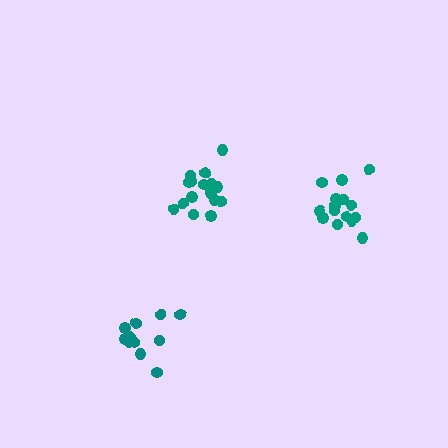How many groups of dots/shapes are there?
There are 3 groups.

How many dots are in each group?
Group 1: 17 dots, Group 2: 15 dots, Group 3: 11 dots (43 total).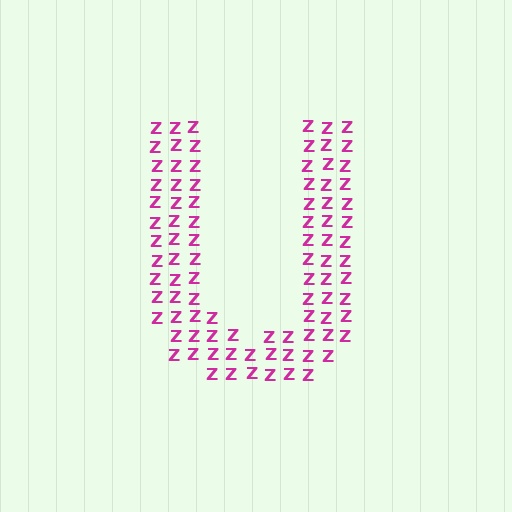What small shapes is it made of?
It is made of small letter Z's.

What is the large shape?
The large shape is the letter U.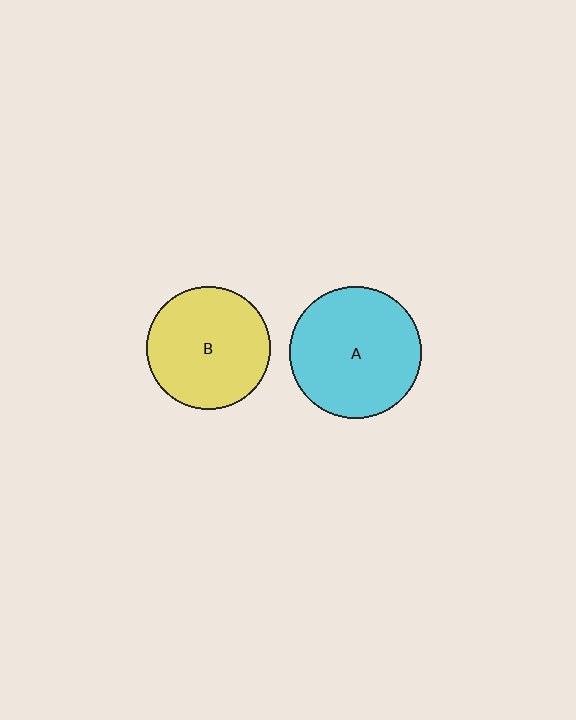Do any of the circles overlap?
No, none of the circles overlap.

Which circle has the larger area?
Circle A (cyan).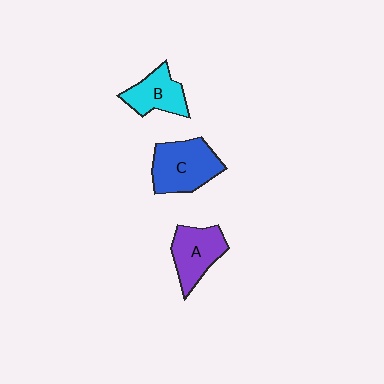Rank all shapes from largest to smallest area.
From largest to smallest: C (blue), A (purple), B (cyan).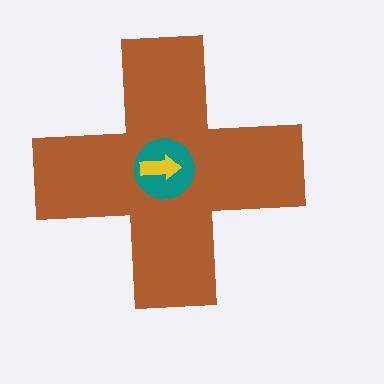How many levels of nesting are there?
3.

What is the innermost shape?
The yellow arrow.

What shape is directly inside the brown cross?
The teal circle.